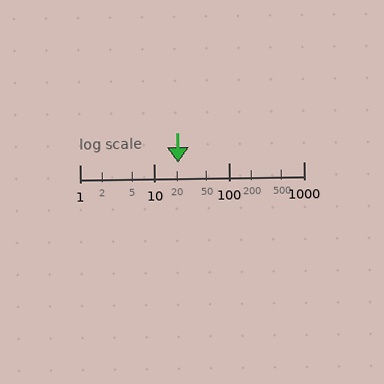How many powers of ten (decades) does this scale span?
The scale spans 3 decades, from 1 to 1000.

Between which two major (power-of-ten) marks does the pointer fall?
The pointer is between 10 and 100.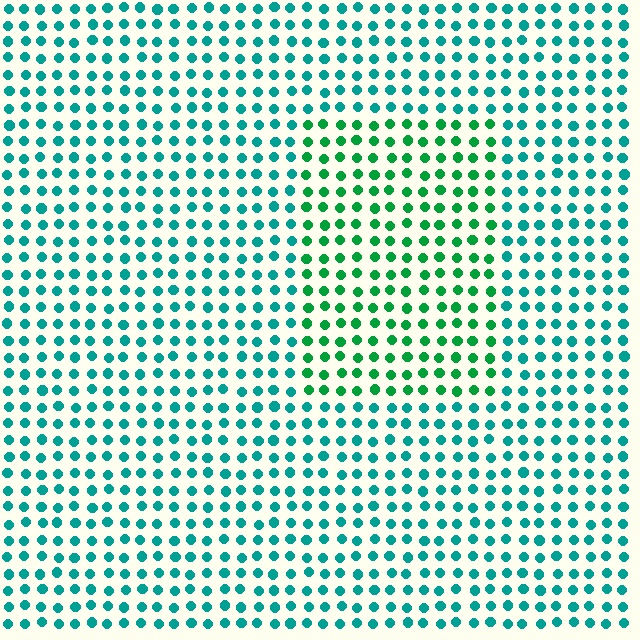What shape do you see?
I see a rectangle.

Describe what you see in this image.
The image is filled with small teal elements in a uniform arrangement. A rectangle-shaped region is visible where the elements are tinted to a slightly different hue, forming a subtle color boundary.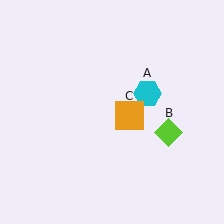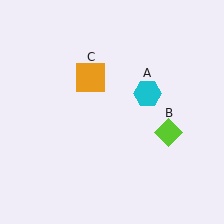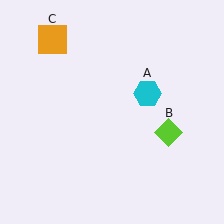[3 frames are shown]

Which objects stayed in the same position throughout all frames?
Cyan hexagon (object A) and lime diamond (object B) remained stationary.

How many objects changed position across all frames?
1 object changed position: orange square (object C).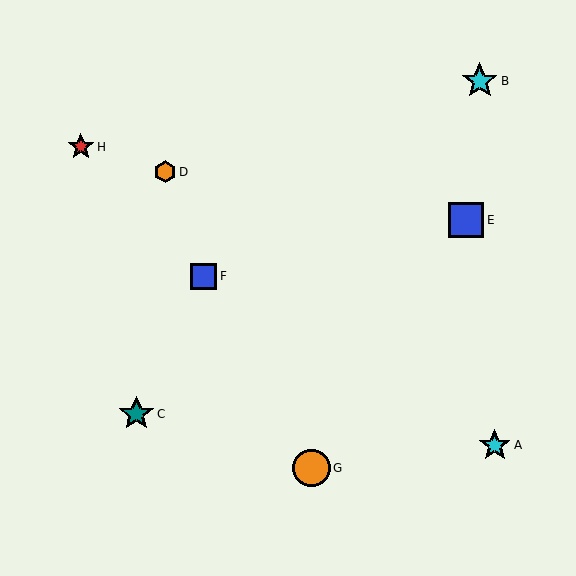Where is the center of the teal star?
The center of the teal star is at (136, 414).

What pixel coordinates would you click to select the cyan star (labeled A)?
Click at (495, 445) to select the cyan star A.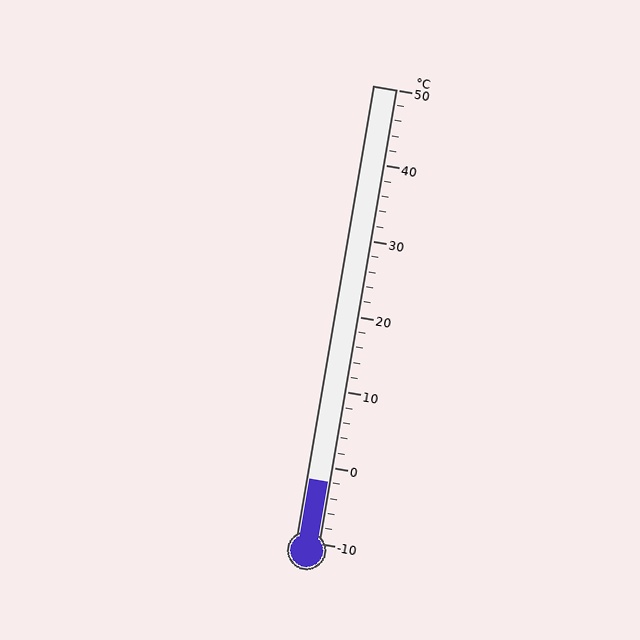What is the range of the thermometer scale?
The thermometer scale ranges from -10°C to 50°C.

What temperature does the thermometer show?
The thermometer shows approximately -2°C.